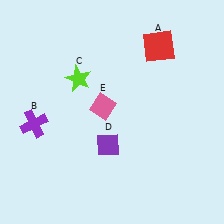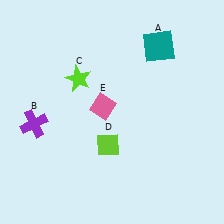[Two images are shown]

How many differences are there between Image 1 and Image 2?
There are 2 differences between the two images.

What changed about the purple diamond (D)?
In Image 1, D is purple. In Image 2, it changed to lime.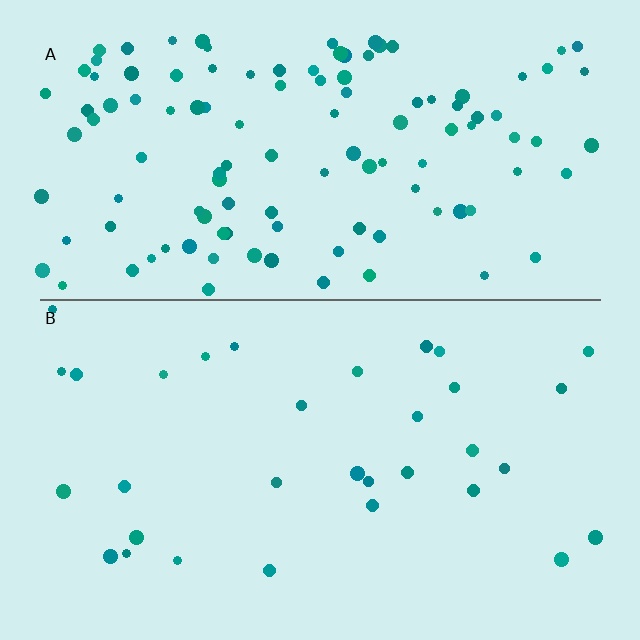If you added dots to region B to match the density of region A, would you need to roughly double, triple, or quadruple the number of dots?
Approximately quadruple.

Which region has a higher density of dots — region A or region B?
A (the top).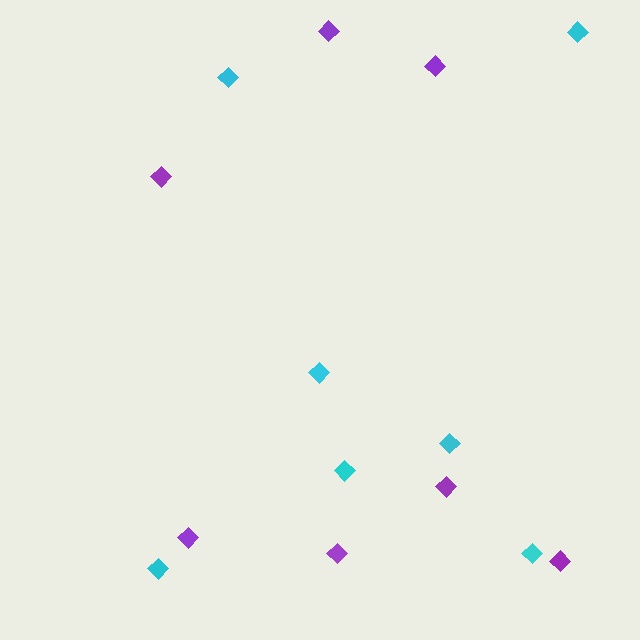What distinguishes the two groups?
There are 2 groups: one group of purple diamonds (7) and one group of cyan diamonds (7).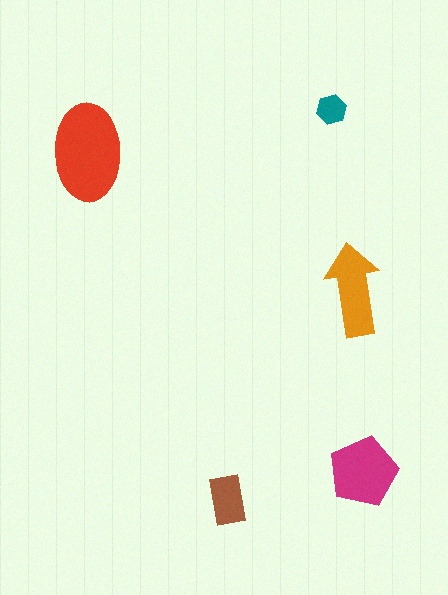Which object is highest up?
The teal hexagon is topmost.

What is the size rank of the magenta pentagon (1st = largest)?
2nd.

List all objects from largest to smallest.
The red ellipse, the magenta pentagon, the orange arrow, the brown rectangle, the teal hexagon.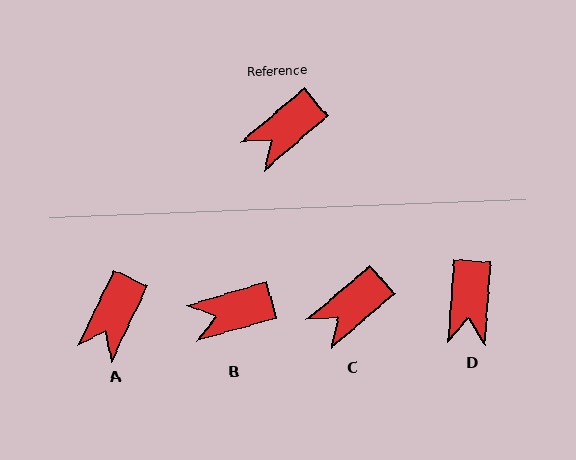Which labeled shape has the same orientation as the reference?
C.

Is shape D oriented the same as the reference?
No, it is off by about 45 degrees.